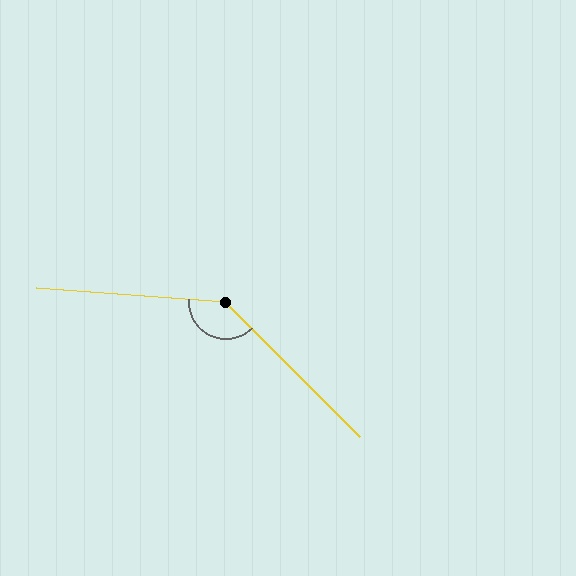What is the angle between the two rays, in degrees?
Approximately 139 degrees.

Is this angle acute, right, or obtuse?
It is obtuse.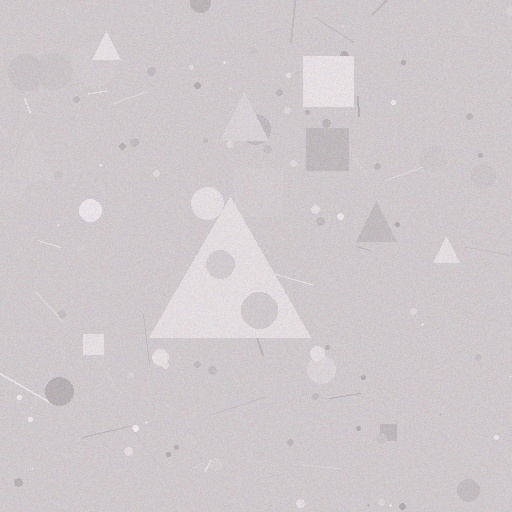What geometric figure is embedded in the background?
A triangle is embedded in the background.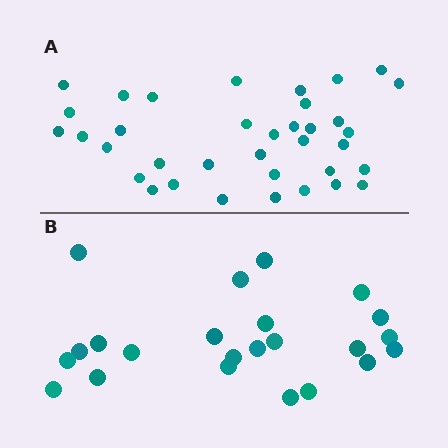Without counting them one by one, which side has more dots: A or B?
Region A (the top region) has more dots.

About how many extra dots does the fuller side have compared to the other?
Region A has approximately 15 more dots than region B.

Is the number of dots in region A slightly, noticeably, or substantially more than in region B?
Region A has substantially more. The ratio is roughly 1.6 to 1.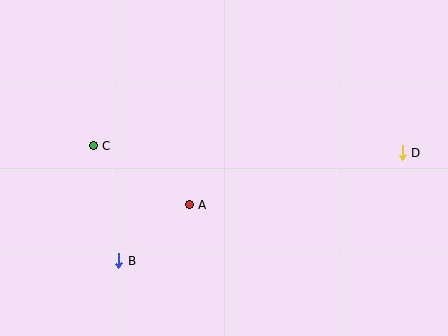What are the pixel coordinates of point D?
Point D is at (402, 153).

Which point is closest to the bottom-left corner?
Point B is closest to the bottom-left corner.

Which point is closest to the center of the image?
Point A at (189, 205) is closest to the center.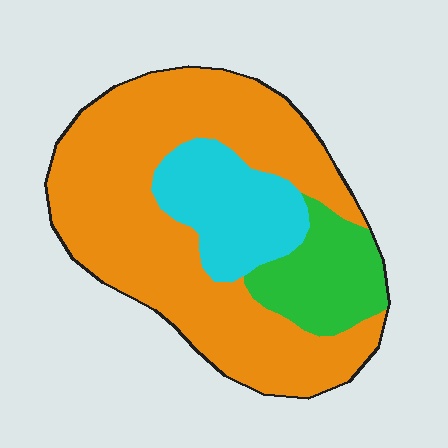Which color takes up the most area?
Orange, at roughly 65%.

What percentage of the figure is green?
Green takes up about one sixth (1/6) of the figure.